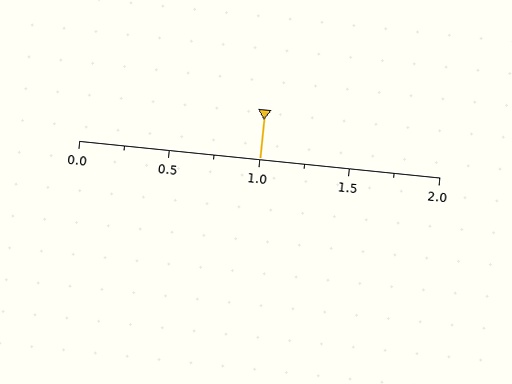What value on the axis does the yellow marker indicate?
The marker indicates approximately 1.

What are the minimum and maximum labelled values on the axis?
The axis runs from 0.0 to 2.0.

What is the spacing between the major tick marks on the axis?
The major ticks are spaced 0.5 apart.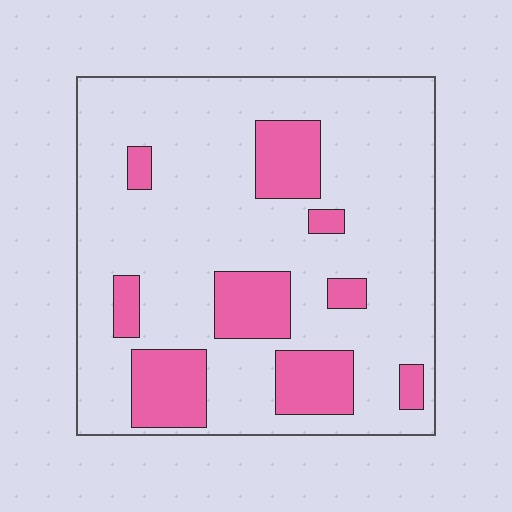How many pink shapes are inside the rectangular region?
9.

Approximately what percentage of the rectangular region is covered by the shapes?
Approximately 20%.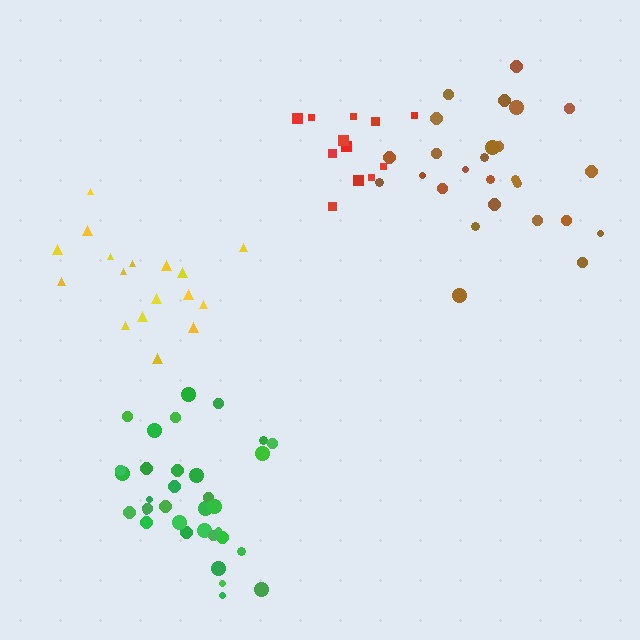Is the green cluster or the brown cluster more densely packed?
Green.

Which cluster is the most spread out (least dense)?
Yellow.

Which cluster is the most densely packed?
Green.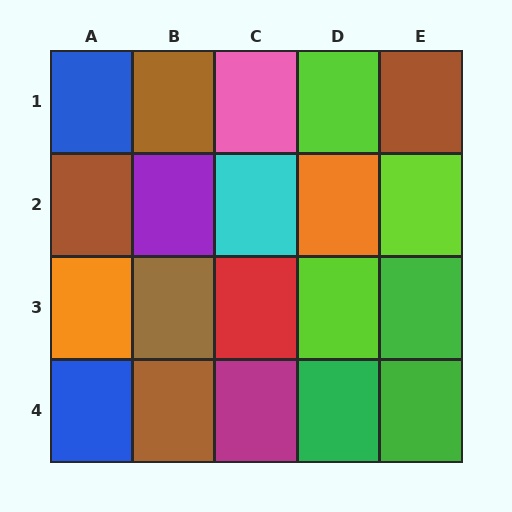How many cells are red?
1 cell is red.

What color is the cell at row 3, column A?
Orange.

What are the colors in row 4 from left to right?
Blue, brown, magenta, green, green.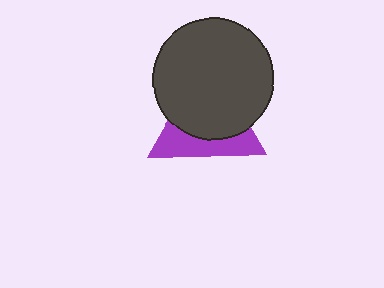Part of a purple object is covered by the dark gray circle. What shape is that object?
It is a triangle.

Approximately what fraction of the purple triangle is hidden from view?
Roughly 61% of the purple triangle is hidden behind the dark gray circle.